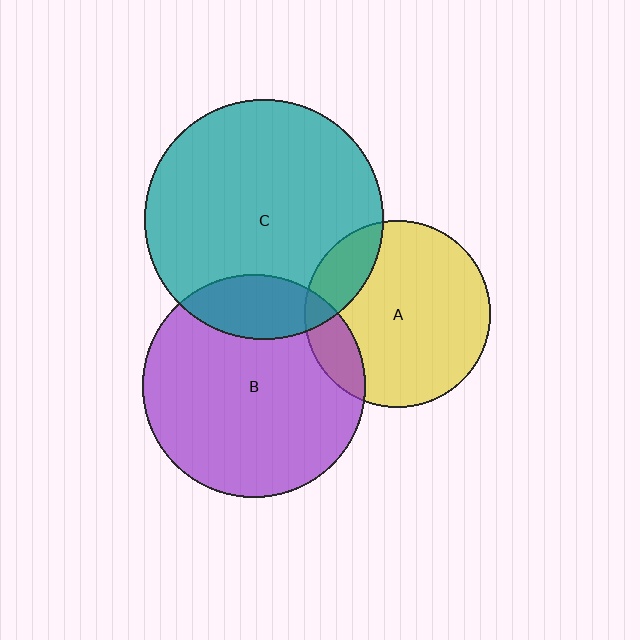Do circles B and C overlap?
Yes.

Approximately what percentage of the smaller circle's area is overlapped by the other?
Approximately 20%.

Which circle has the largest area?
Circle C (teal).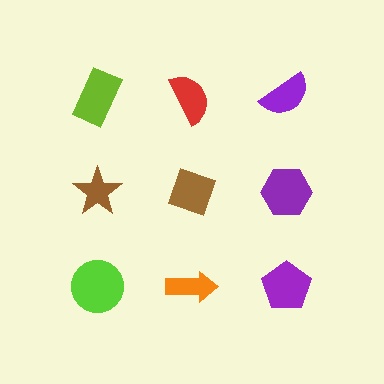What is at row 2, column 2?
A brown diamond.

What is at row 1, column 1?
A lime rectangle.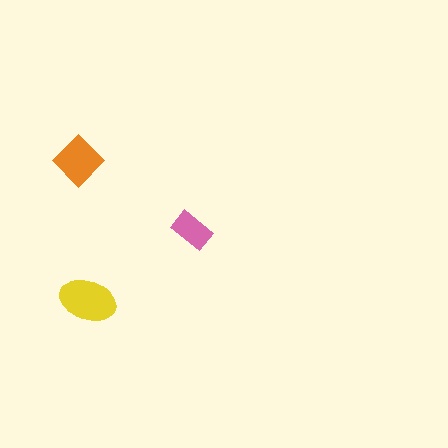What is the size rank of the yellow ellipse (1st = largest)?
1st.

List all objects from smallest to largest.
The pink rectangle, the orange diamond, the yellow ellipse.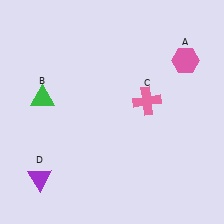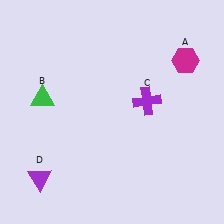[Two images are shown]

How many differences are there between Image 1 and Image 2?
There are 2 differences between the two images.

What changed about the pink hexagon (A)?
In Image 1, A is pink. In Image 2, it changed to magenta.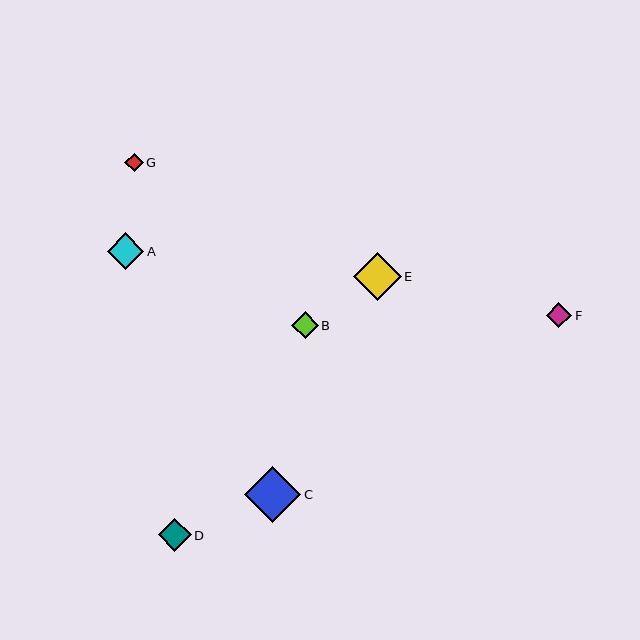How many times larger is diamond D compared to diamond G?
Diamond D is approximately 1.8 times the size of diamond G.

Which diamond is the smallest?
Diamond G is the smallest with a size of approximately 18 pixels.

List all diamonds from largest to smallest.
From largest to smallest: C, E, A, D, B, F, G.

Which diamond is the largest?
Diamond C is the largest with a size of approximately 56 pixels.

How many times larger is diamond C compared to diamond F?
Diamond C is approximately 2.2 times the size of diamond F.